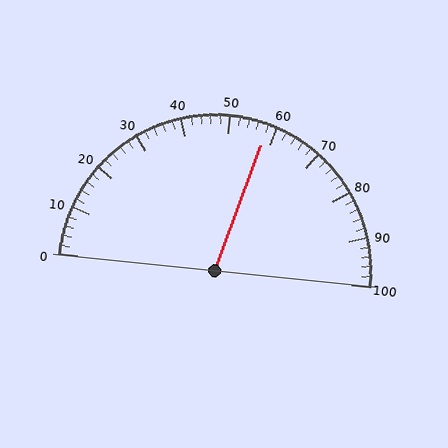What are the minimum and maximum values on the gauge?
The gauge ranges from 0 to 100.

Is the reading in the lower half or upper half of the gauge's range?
The reading is in the upper half of the range (0 to 100).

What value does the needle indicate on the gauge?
The needle indicates approximately 58.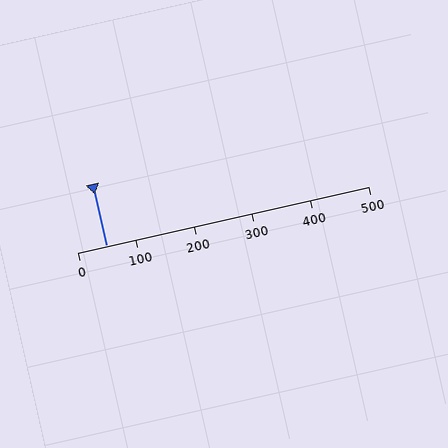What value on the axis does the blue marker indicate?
The marker indicates approximately 50.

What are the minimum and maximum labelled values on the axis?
The axis runs from 0 to 500.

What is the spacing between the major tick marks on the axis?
The major ticks are spaced 100 apart.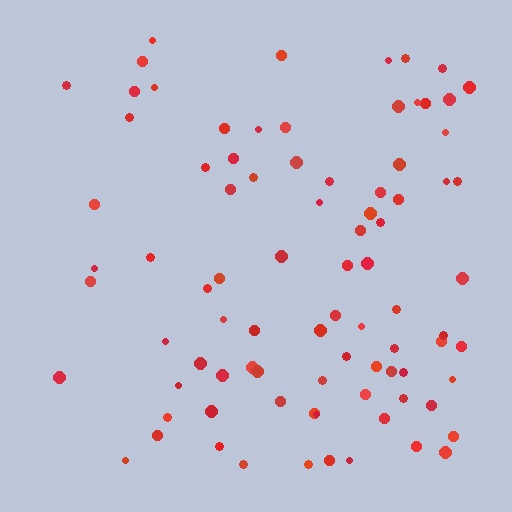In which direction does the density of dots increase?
From left to right, with the right side densest.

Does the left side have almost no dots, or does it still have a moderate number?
Still a moderate number, just noticeably fewer than the right.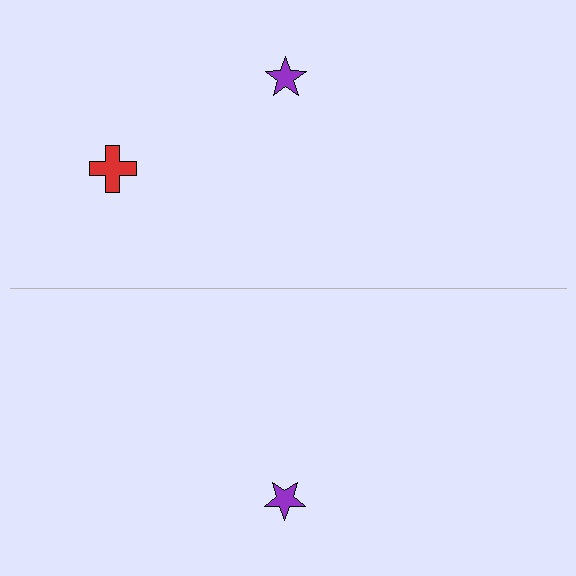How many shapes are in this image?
There are 3 shapes in this image.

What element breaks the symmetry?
A red cross is missing from the bottom side.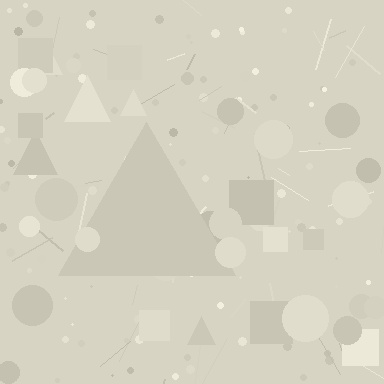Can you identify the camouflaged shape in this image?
The camouflaged shape is a triangle.